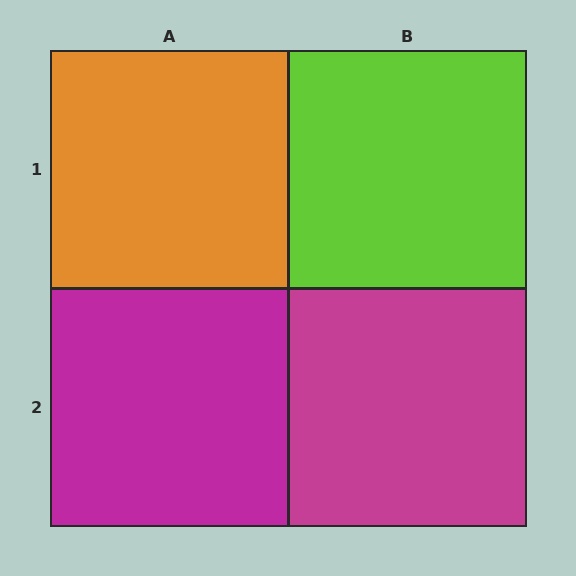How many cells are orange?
1 cell is orange.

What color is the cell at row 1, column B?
Lime.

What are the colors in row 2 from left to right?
Magenta, magenta.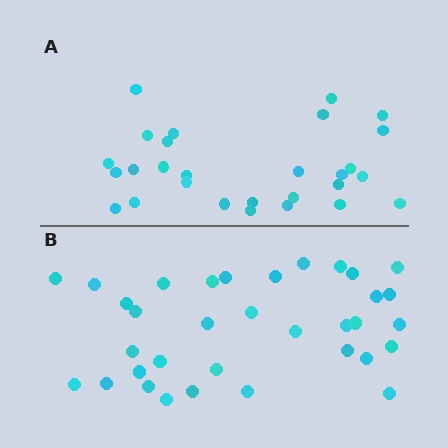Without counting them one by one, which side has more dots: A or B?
Region B (the bottom region) has more dots.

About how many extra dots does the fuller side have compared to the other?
Region B has about 6 more dots than region A.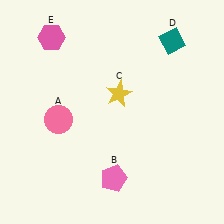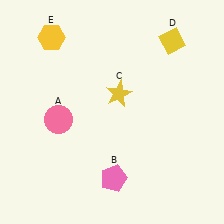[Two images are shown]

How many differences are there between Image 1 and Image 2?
There are 2 differences between the two images.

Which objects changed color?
D changed from teal to yellow. E changed from pink to yellow.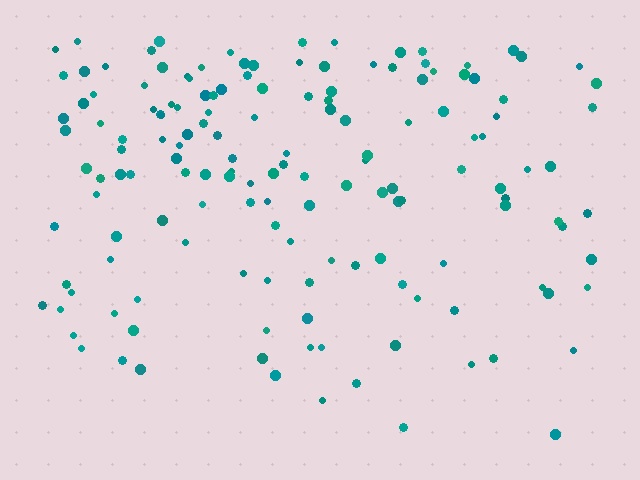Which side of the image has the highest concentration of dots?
The top.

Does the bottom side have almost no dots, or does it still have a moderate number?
Still a moderate number, just noticeably fewer than the top.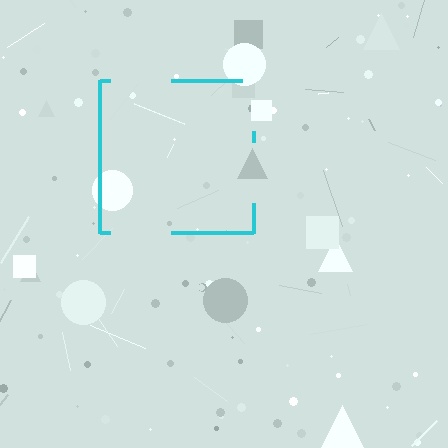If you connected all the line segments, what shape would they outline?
They would outline a square.